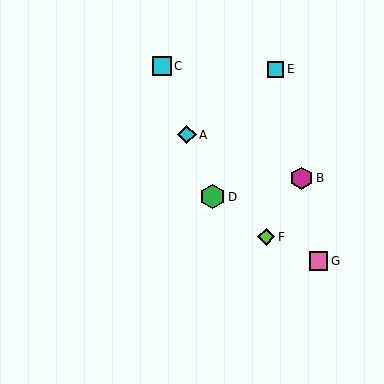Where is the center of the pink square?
The center of the pink square is at (318, 261).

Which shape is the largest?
The green hexagon (labeled D) is the largest.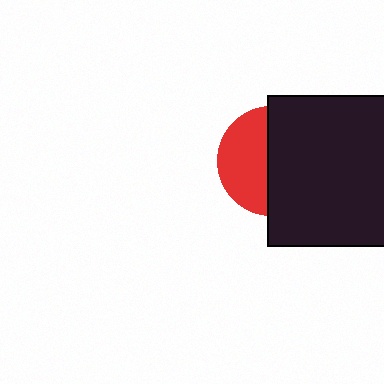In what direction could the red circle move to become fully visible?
The red circle could move left. That would shift it out from behind the black square entirely.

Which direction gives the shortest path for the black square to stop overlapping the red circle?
Moving right gives the shortest separation.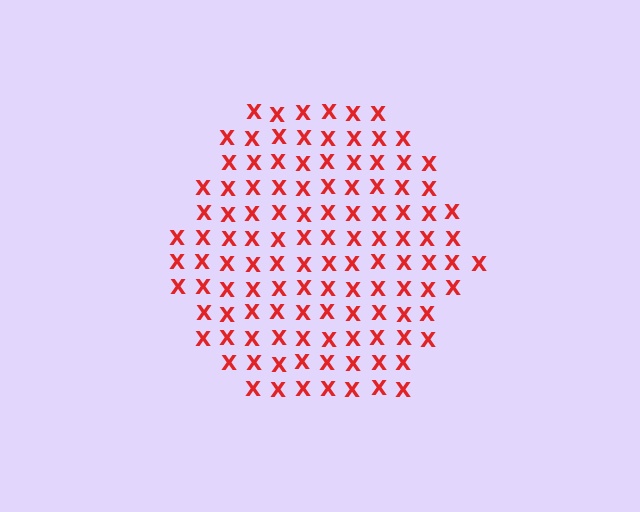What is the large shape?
The large shape is a hexagon.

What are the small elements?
The small elements are letter X's.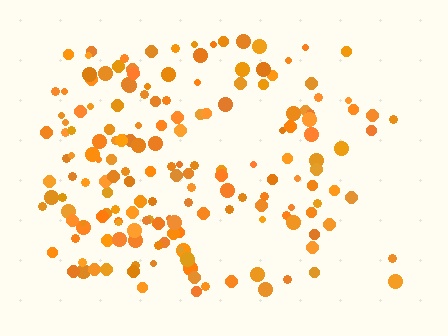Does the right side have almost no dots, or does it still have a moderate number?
Still a moderate number, just noticeably fewer than the left.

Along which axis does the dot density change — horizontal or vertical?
Horizontal.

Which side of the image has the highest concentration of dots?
The left.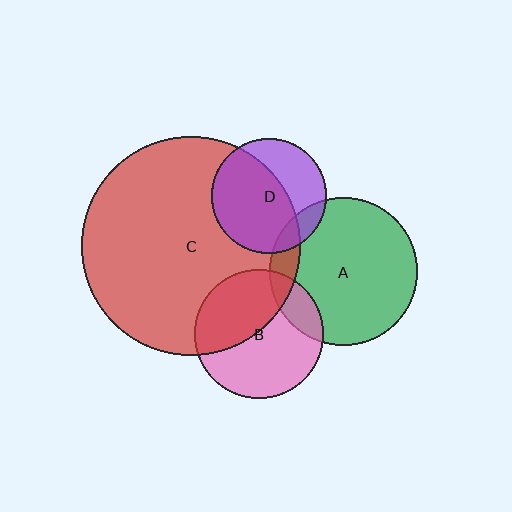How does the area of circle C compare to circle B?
Approximately 2.9 times.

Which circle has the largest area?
Circle C (red).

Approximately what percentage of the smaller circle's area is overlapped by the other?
Approximately 45%.